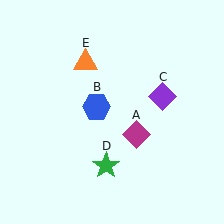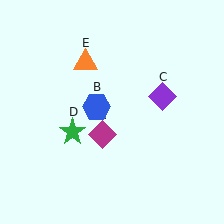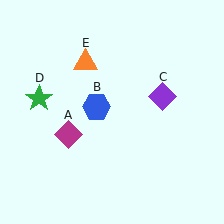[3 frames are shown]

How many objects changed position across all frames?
2 objects changed position: magenta diamond (object A), green star (object D).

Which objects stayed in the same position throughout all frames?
Blue hexagon (object B) and purple diamond (object C) and orange triangle (object E) remained stationary.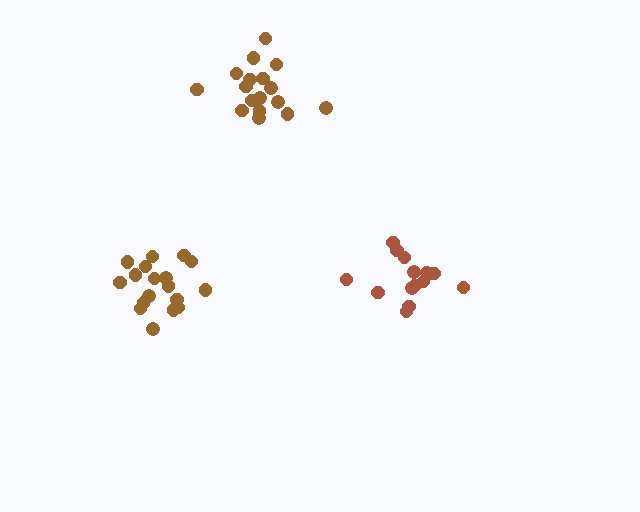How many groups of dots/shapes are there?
There are 3 groups.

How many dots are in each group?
Group 1: 15 dots, Group 2: 17 dots, Group 3: 18 dots (50 total).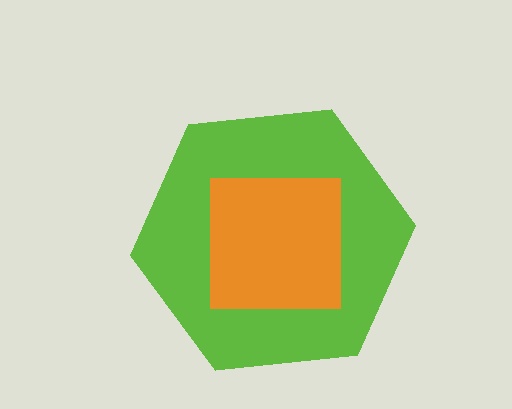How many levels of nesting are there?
2.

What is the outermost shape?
The lime hexagon.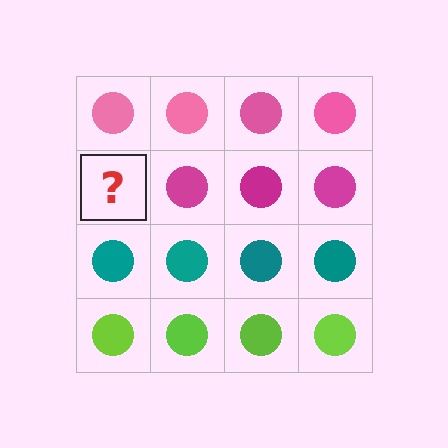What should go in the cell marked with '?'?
The missing cell should contain a magenta circle.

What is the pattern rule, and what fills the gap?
The rule is that each row has a consistent color. The gap should be filled with a magenta circle.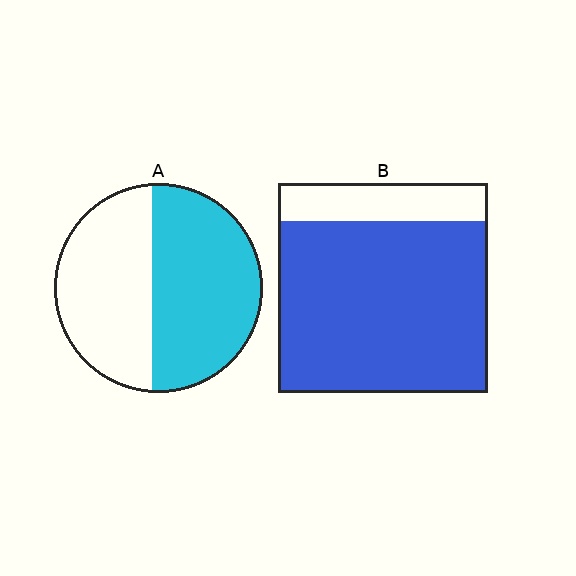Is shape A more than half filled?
Roughly half.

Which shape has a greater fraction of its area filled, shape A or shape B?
Shape B.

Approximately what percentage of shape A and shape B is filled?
A is approximately 55% and B is approximately 80%.